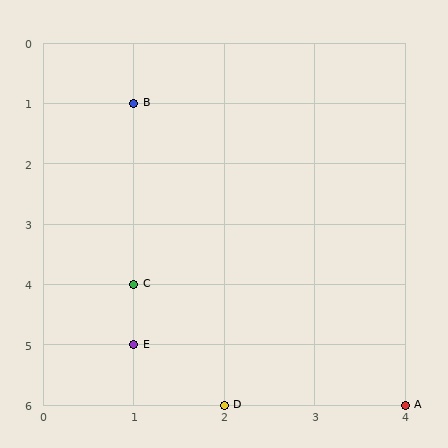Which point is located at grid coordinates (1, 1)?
Point B is at (1, 1).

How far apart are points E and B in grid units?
Points E and B are 4 rows apart.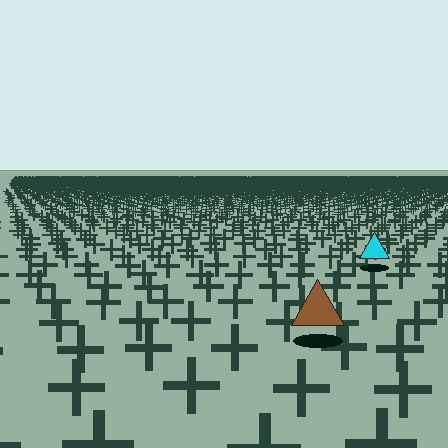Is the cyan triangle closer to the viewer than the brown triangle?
No. The brown triangle is closer — you can tell from the texture gradient: the ground texture is coarser near it.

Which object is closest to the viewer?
The brown triangle is closest. The texture marks near it are larger and more spread out.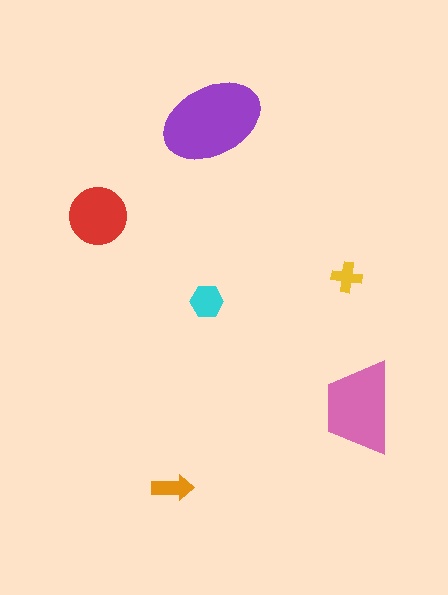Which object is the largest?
The purple ellipse.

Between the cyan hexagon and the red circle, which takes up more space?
The red circle.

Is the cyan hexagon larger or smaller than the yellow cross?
Larger.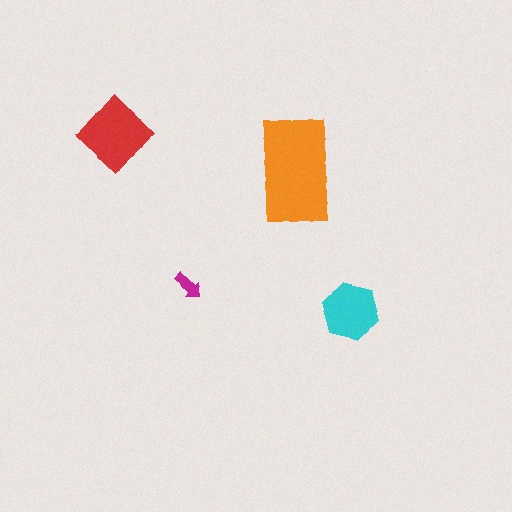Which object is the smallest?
The magenta arrow.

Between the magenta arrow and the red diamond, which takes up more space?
The red diamond.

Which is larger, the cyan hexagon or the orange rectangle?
The orange rectangle.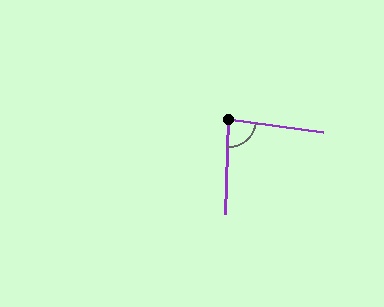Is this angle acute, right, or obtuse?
It is acute.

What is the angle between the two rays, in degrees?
Approximately 84 degrees.